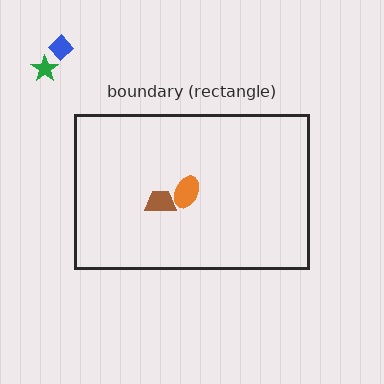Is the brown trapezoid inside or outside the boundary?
Inside.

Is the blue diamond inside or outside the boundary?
Outside.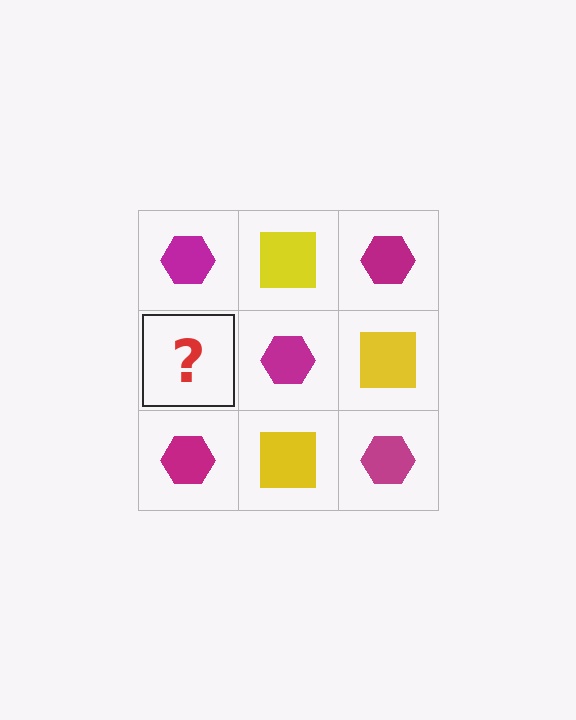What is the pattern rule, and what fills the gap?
The rule is that it alternates magenta hexagon and yellow square in a checkerboard pattern. The gap should be filled with a yellow square.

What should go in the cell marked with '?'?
The missing cell should contain a yellow square.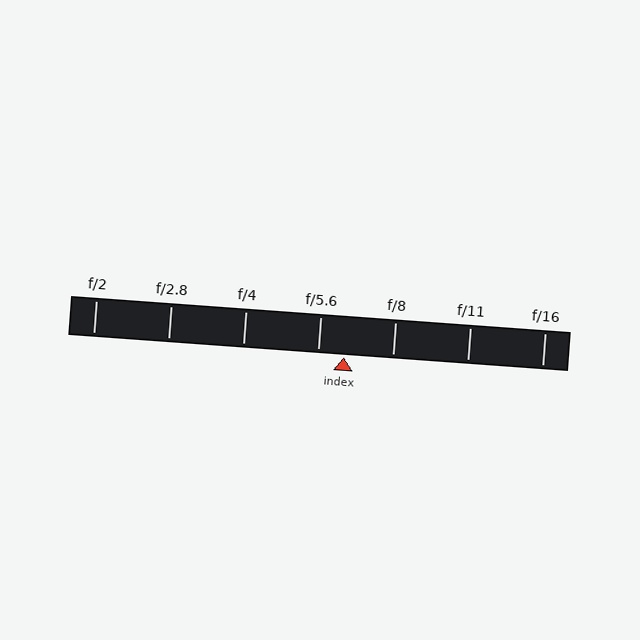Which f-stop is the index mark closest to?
The index mark is closest to f/5.6.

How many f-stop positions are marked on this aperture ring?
There are 7 f-stop positions marked.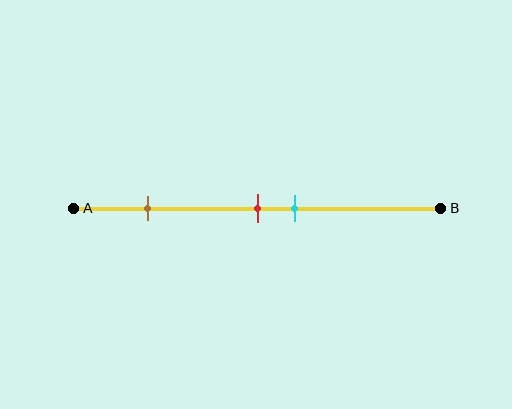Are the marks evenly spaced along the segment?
No, the marks are not evenly spaced.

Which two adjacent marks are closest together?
The red and cyan marks are the closest adjacent pair.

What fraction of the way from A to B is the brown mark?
The brown mark is approximately 20% (0.2) of the way from A to B.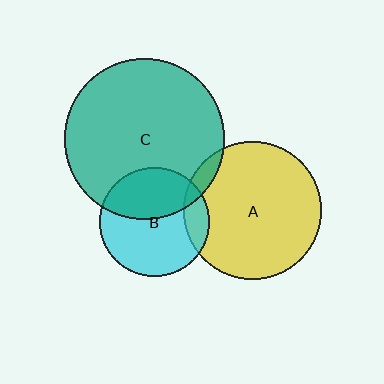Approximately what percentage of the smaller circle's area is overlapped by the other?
Approximately 40%.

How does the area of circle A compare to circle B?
Approximately 1.6 times.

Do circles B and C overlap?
Yes.